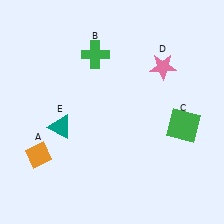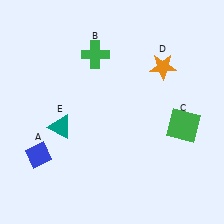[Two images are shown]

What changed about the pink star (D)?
In Image 1, D is pink. In Image 2, it changed to orange.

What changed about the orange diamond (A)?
In Image 1, A is orange. In Image 2, it changed to blue.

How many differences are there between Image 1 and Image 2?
There are 2 differences between the two images.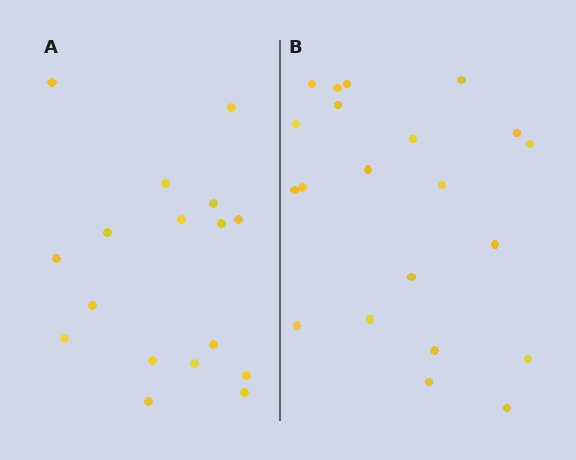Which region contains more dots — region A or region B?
Region B (the right region) has more dots.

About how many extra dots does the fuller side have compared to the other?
Region B has about 4 more dots than region A.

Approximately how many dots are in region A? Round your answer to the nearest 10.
About 20 dots. (The exact count is 17, which rounds to 20.)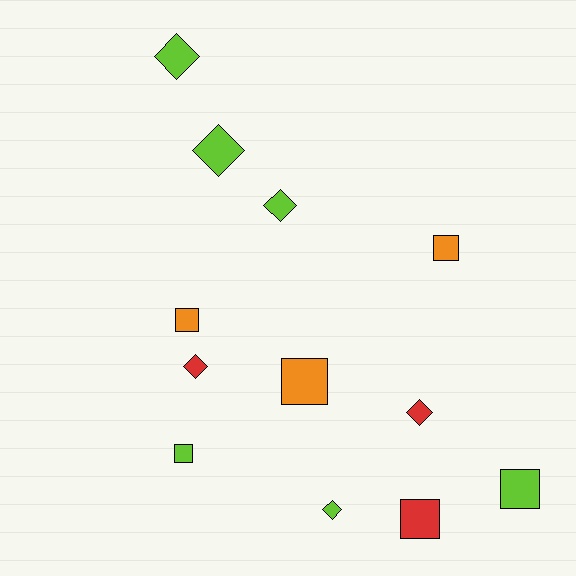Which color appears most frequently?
Lime, with 6 objects.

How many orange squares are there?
There are 3 orange squares.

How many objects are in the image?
There are 12 objects.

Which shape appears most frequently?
Square, with 6 objects.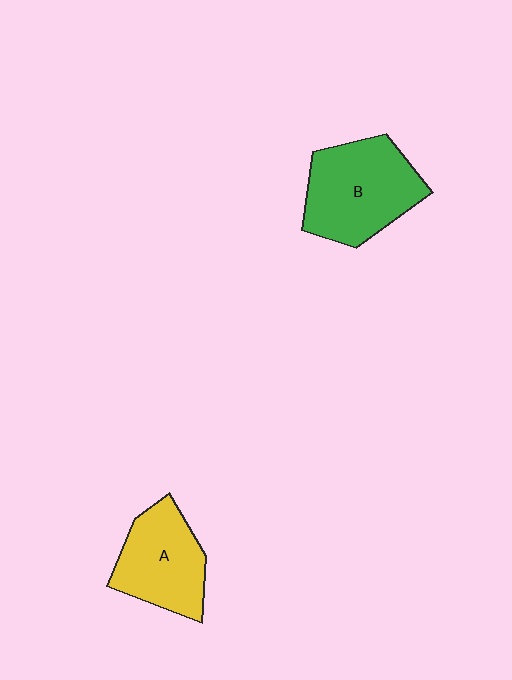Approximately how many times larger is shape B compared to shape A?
Approximately 1.3 times.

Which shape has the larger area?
Shape B (green).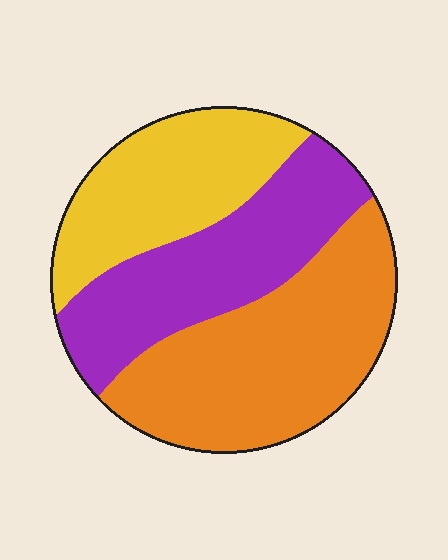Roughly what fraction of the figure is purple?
Purple covers 31% of the figure.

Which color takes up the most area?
Orange, at roughly 40%.